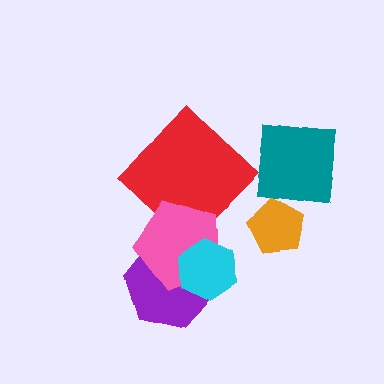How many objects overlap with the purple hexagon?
2 objects overlap with the purple hexagon.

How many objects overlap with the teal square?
0 objects overlap with the teal square.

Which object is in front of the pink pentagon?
The cyan hexagon is in front of the pink pentagon.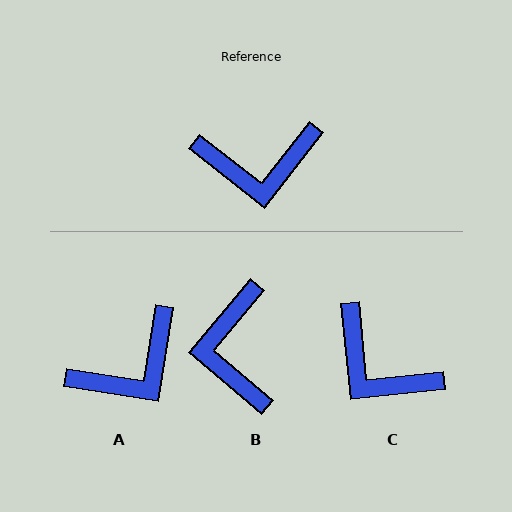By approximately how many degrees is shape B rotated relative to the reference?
Approximately 92 degrees clockwise.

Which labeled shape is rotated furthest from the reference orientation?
B, about 92 degrees away.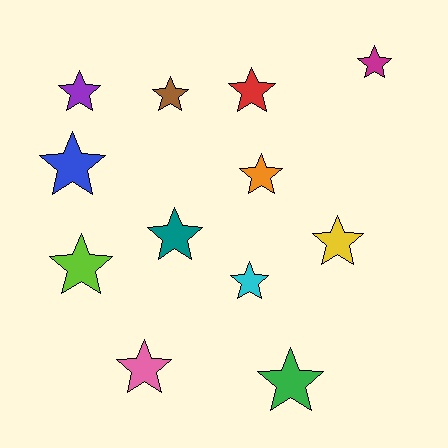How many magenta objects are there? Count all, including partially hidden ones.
There is 1 magenta object.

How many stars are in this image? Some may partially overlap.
There are 12 stars.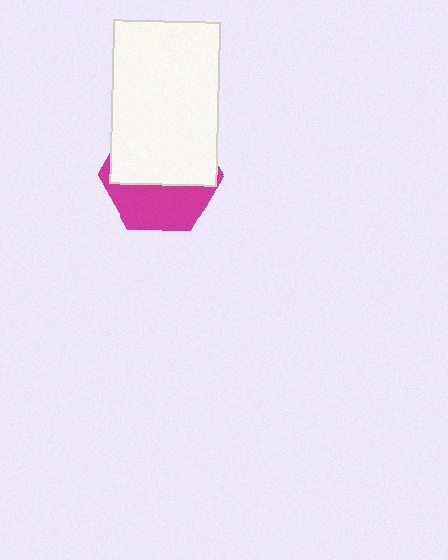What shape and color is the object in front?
The object in front is a white rectangle.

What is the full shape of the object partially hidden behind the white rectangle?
The partially hidden object is a magenta hexagon.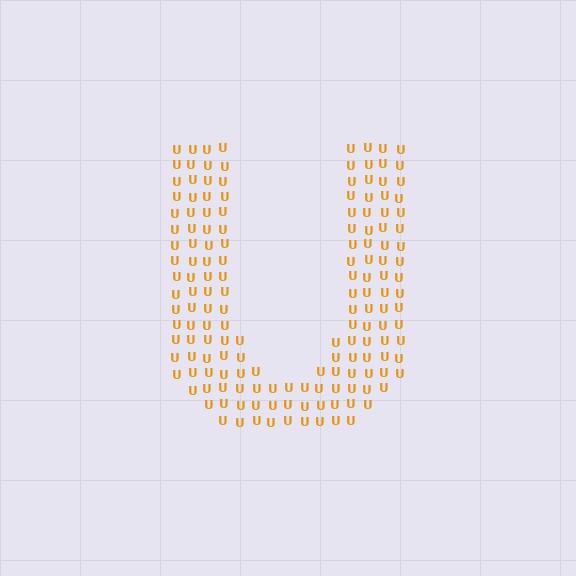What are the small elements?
The small elements are letter U's.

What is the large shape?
The large shape is the letter U.